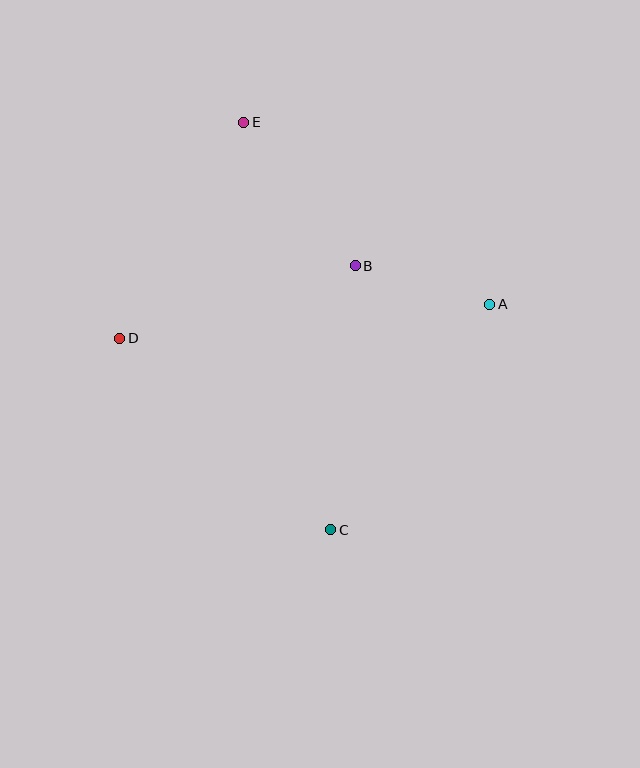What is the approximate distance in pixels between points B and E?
The distance between B and E is approximately 182 pixels.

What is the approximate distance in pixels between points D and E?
The distance between D and E is approximately 249 pixels.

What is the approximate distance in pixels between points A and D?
The distance between A and D is approximately 372 pixels.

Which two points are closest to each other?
Points A and B are closest to each other.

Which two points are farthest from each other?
Points C and E are farthest from each other.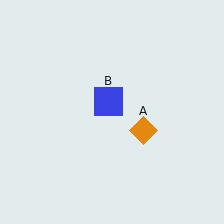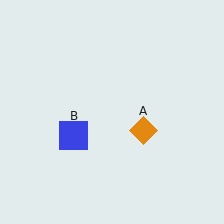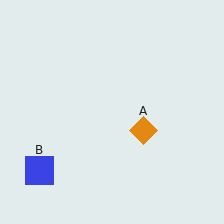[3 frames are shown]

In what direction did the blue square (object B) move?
The blue square (object B) moved down and to the left.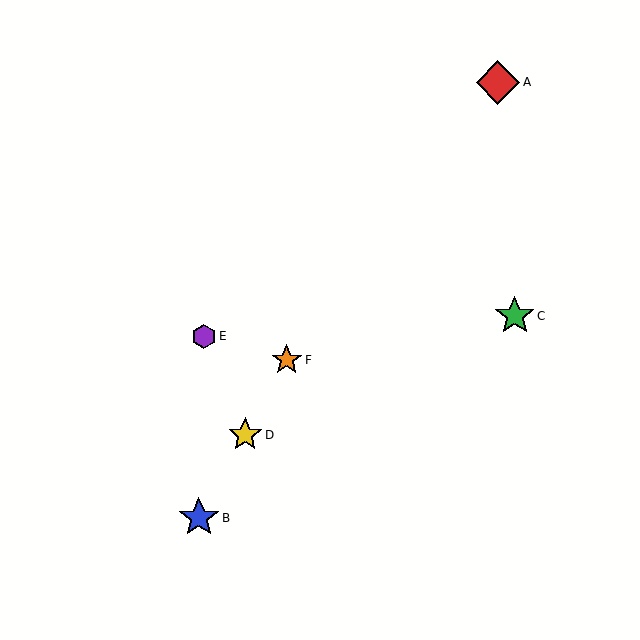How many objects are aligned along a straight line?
3 objects (B, D, F) are aligned along a straight line.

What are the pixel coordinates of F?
Object F is at (287, 360).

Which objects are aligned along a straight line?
Objects B, D, F are aligned along a straight line.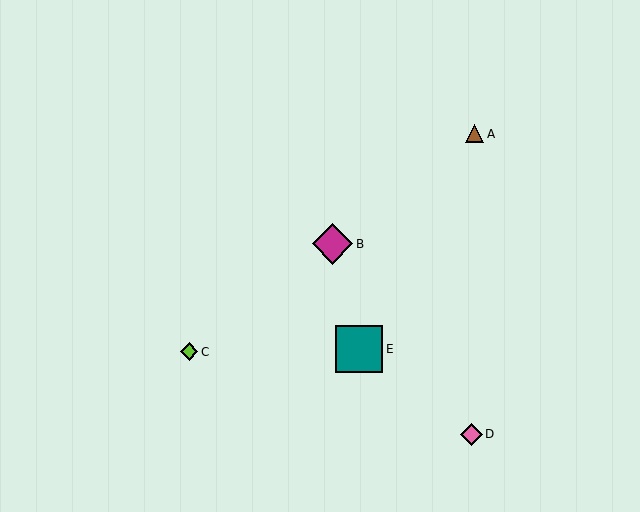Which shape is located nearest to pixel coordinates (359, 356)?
The teal square (labeled E) at (359, 349) is nearest to that location.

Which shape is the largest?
The teal square (labeled E) is the largest.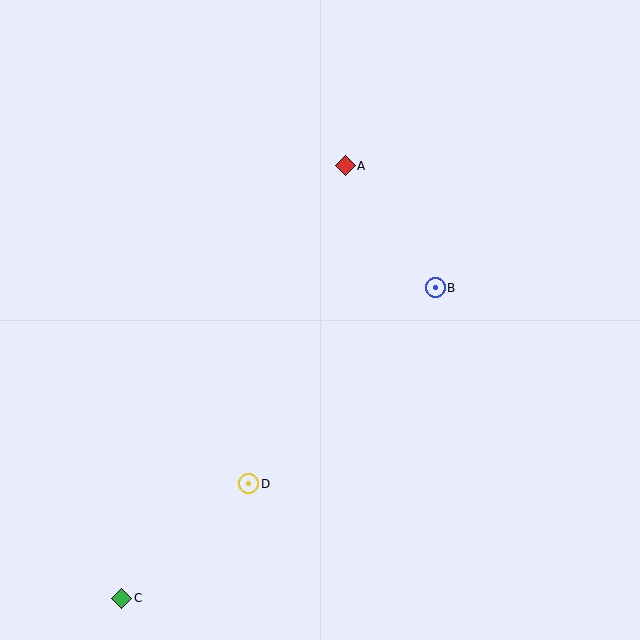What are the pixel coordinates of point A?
Point A is at (345, 166).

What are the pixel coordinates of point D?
Point D is at (249, 484).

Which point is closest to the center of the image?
Point B at (435, 288) is closest to the center.